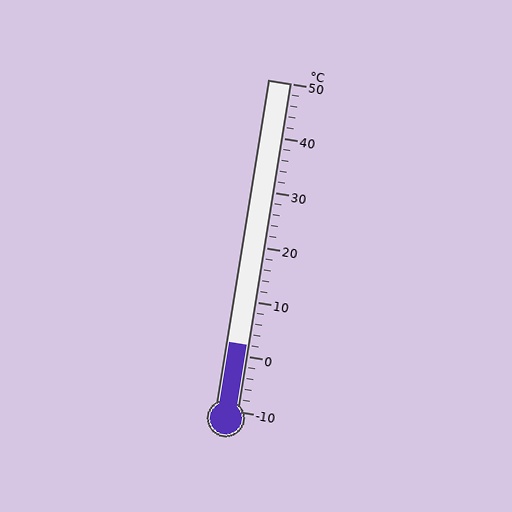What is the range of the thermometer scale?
The thermometer scale ranges from -10°C to 50°C.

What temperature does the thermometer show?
The thermometer shows approximately 2°C.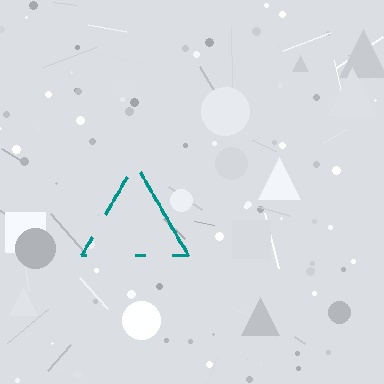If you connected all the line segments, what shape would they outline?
They would outline a triangle.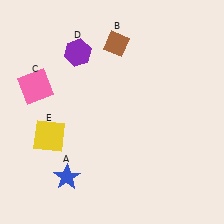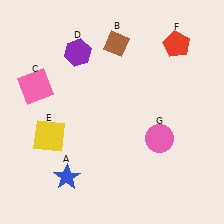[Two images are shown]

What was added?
A red pentagon (F), a pink circle (G) were added in Image 2.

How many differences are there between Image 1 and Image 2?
There are 2 differences between the two images.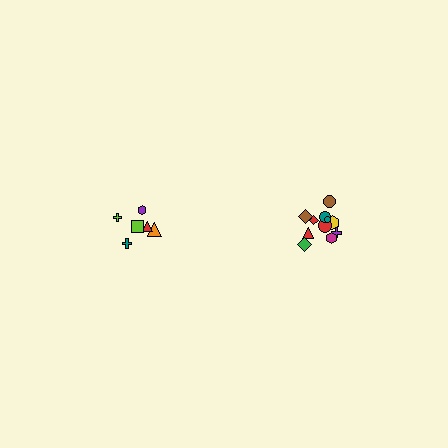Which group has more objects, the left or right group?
The right group.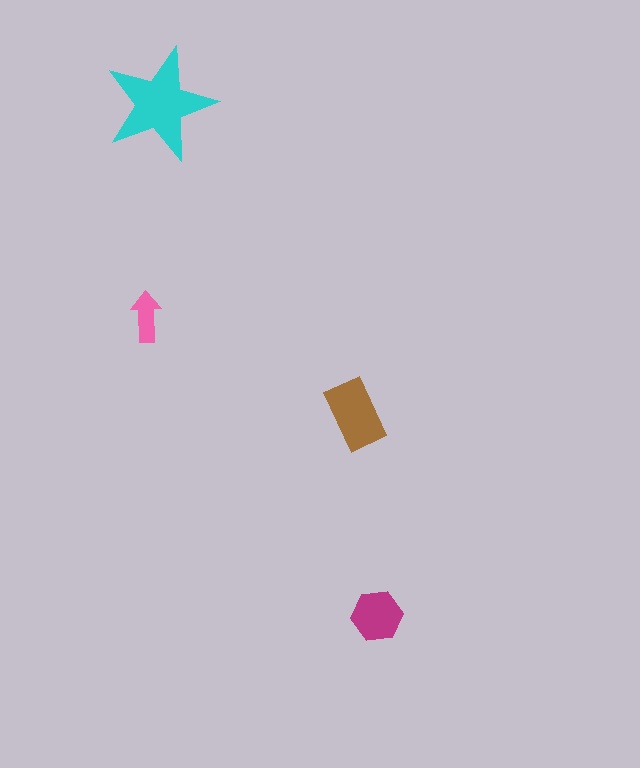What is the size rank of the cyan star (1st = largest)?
1st.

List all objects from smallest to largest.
The pink arrow, the magenta hexagon, the brown rectangle, the cyan star.